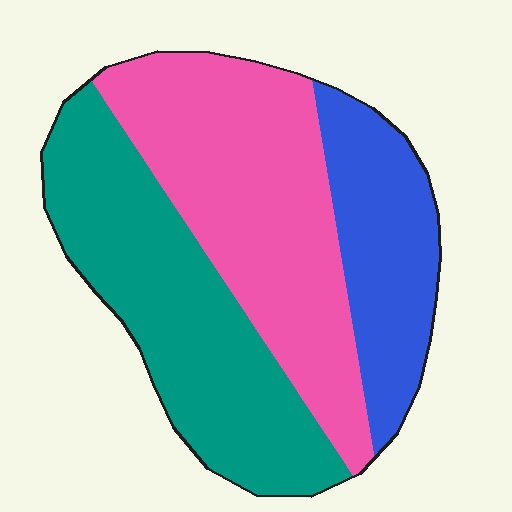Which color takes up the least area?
Blue, at roughly 20%.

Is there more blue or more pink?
Pink.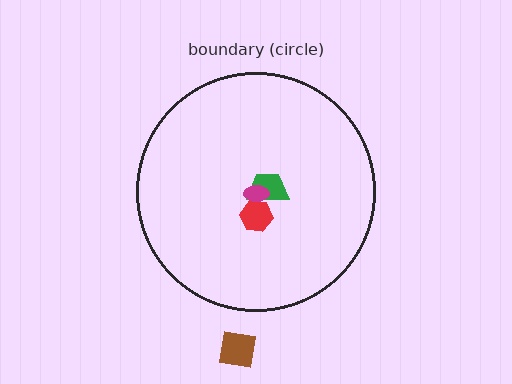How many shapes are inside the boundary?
3 inside, 1 outside.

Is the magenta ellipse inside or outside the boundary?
Inside.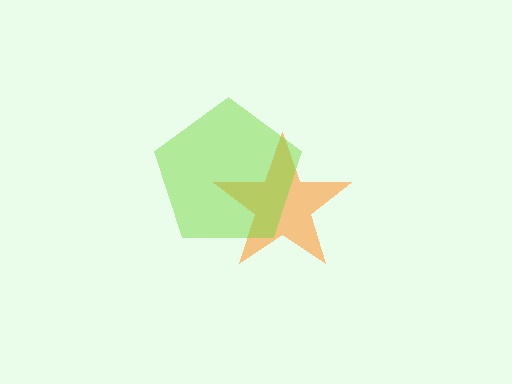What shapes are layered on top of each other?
The layered shapes are: an orange star, a lime pentagon.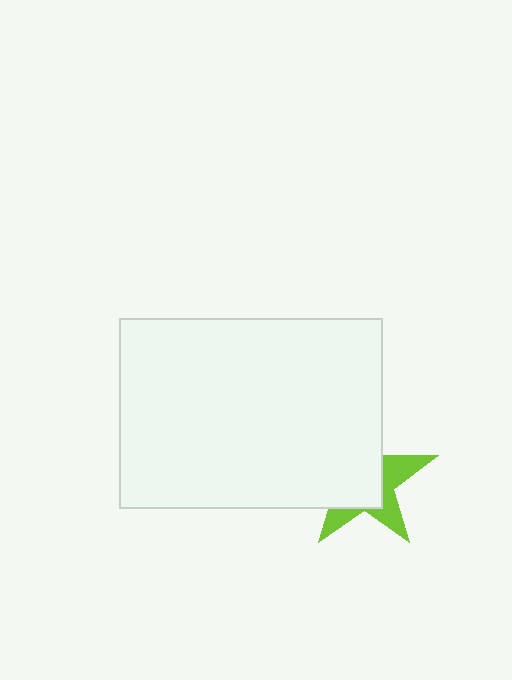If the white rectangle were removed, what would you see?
You would see the complete lime star.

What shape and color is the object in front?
The object in front is a white rectangle.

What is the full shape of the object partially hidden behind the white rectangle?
The partially hidden object is a lime star.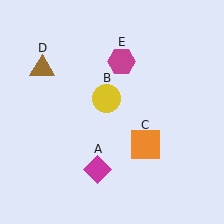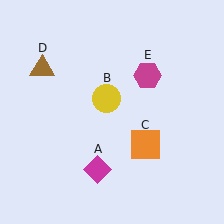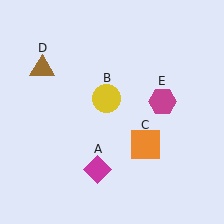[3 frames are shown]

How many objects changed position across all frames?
1 object changed position: magenta hexagon (object E).